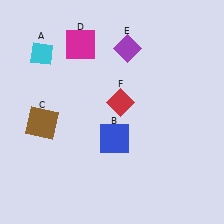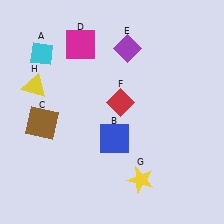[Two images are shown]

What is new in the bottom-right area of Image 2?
A yellow star (G) was added in the bottom-right area of Image 2.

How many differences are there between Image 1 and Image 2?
There are 2 differences between the two images.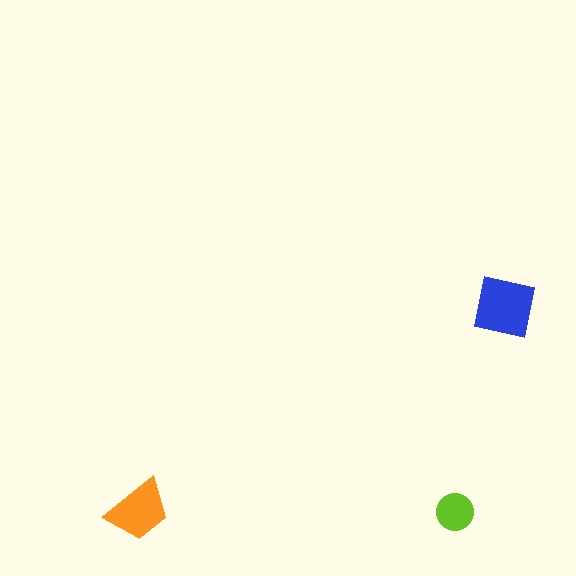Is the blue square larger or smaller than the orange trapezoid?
Larger.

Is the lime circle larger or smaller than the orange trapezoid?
Smaller.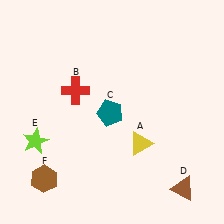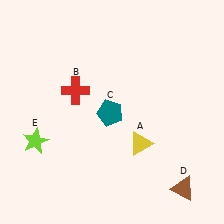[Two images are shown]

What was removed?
The brown hexagon (F) was removed in Image 2.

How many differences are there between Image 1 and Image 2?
There is 1 difference between the two images.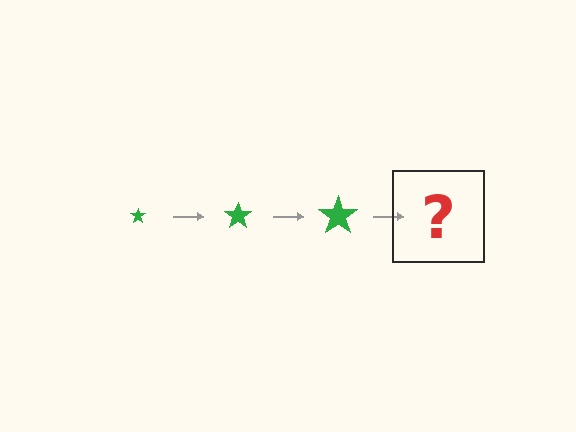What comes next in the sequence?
The next element should be a green star, larger than the previous one.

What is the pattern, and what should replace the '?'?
The pattern is that the star gets progressively larger each step. The '?' should be a green star, larger than the previous one.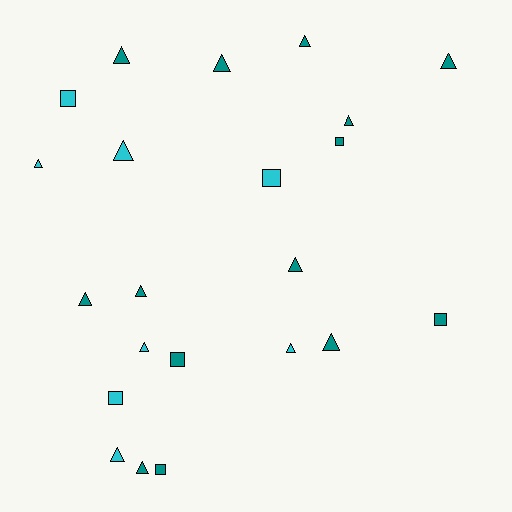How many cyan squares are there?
There are 3 cyan squares.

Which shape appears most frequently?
Triangle, with 15 objects.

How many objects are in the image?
There are 22 objects.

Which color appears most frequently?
Teal, with 14 objects.